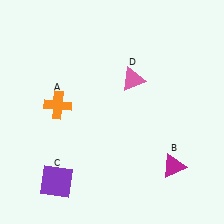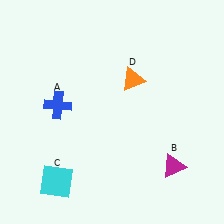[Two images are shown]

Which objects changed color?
A changed from orange to blue. C changed from purple to cyan. D changed from pink to orange.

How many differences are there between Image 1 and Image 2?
There are 3 differences between the two images.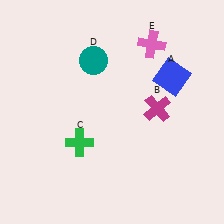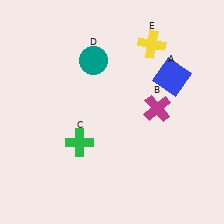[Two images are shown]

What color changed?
The cross (E) changed from pink in Image 1 to yellow in Image 2.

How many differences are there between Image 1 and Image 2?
There is 1 difference between the two images.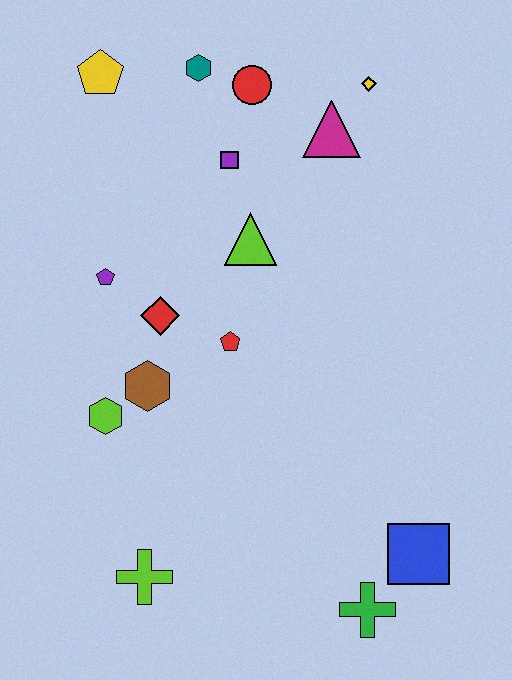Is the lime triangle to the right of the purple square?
Yes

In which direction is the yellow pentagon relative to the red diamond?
The yellow pentagon is above the red diamond.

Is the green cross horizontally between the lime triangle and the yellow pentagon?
No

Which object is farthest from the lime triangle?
The green cross is farthest from the lime triangle.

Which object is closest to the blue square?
The green cross is closest to the blue square.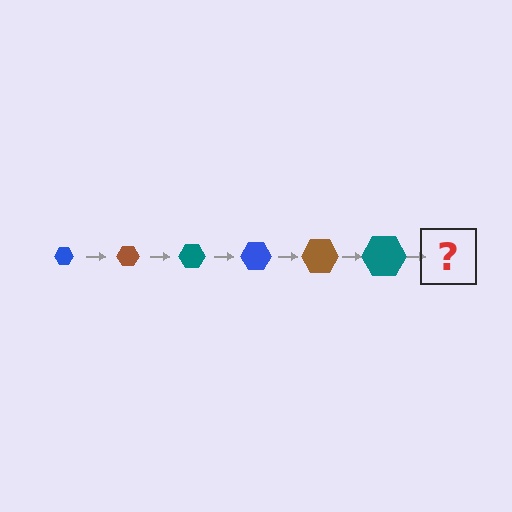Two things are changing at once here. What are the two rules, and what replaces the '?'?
The two rules are that the hexagon grows larger each step and the color cycles through blue, brown, and teal. The '?' should be a blue hexagon, larger than the previous one.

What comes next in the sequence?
The next element should be a blue hexagon, larger than the previous one.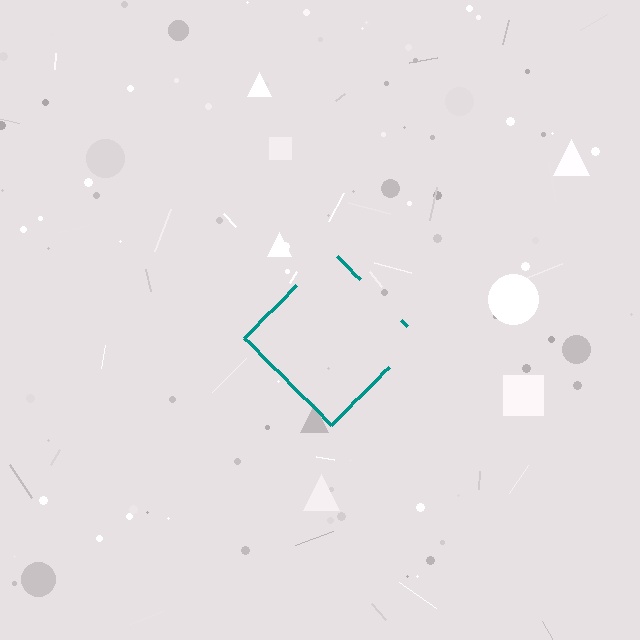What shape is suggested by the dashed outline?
The dashed outline suggests a diamond.